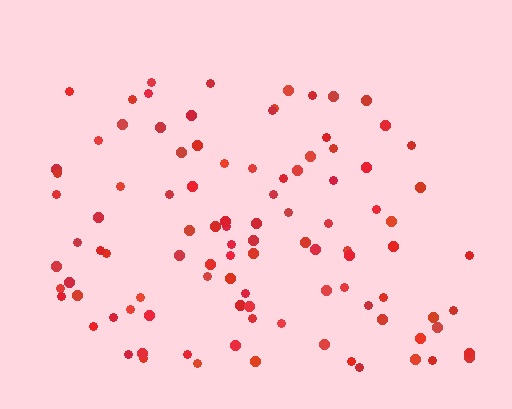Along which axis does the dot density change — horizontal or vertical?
Vertical.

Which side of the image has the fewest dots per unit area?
The top.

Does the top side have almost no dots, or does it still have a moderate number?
Still a moderate number, just noticeably fewer than the bottom.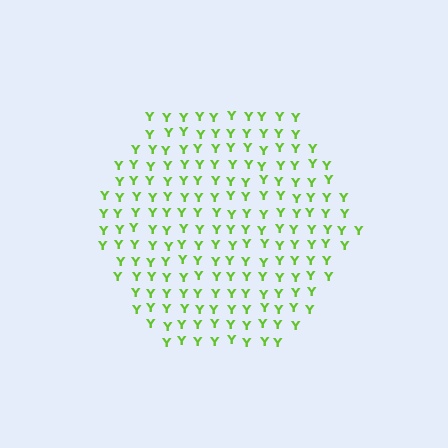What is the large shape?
The large shape is a hexagon.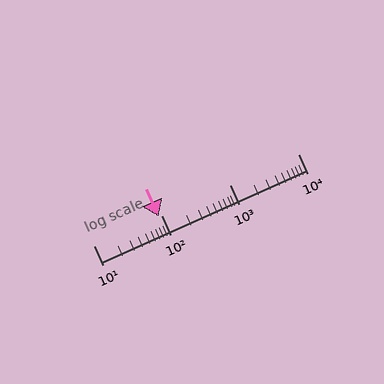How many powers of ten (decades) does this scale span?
The scale spans 3 decades, from 10 to 10000.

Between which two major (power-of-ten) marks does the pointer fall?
The pointer is between 10 and 100.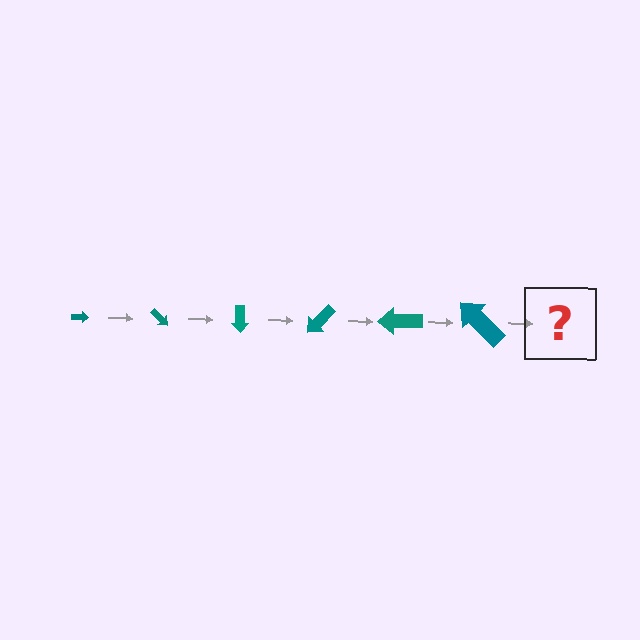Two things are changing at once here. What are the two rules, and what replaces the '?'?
The two rules are that the arrow grows larger each step and it rotates 45 degrees each step. The '?' should be an arrow, larger than the previous one and rotated 270 degrees from the start.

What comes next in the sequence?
The next element should be an arrow, larger than the previous one and rotated 270 degrees from the start.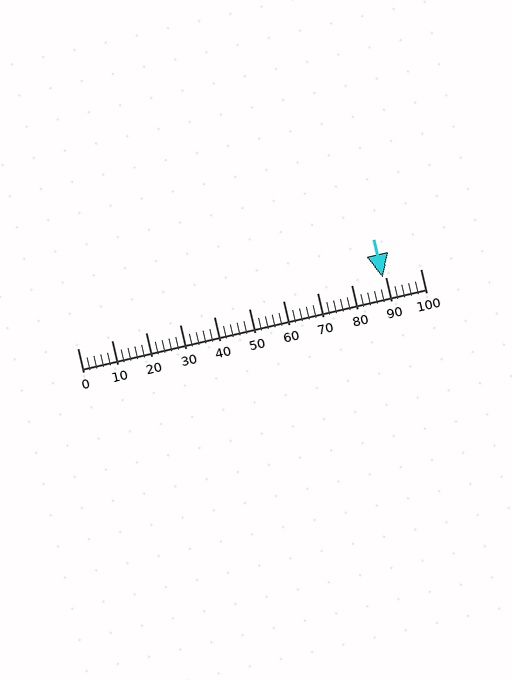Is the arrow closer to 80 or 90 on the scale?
The arrow is closer to 90.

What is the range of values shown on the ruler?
The ruler shows values from 0 to 100.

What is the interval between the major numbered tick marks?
The major tick marks are spaced 10 units apart.